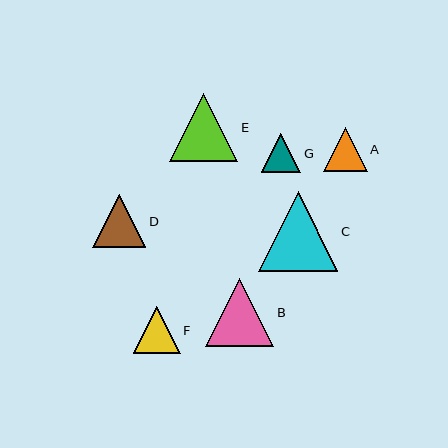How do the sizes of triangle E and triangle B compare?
Triangle E and triangle B are approximately the same size.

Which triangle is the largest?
Triangle C is the largest with a size of approximately 79 pixels.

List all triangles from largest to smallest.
From largest to smallest: C, E, B, D, F, A, G.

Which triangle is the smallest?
Triangle G is the smallest with a size of approximately 39 pixels.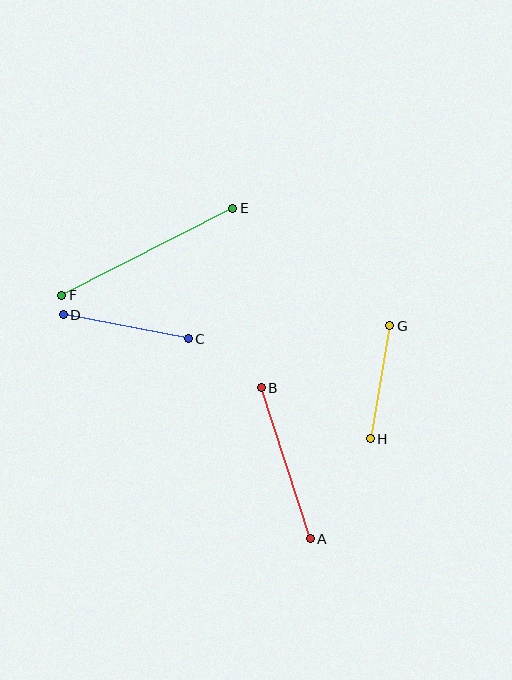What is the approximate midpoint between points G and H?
The midpoint is at approximately (380, 382) pixels.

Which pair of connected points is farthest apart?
Points E and F are farthest apart.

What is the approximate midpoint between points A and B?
The midpoint is at approximately (286, 463) pixels.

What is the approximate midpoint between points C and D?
The midpoint is at approximately (126, 327) pixels.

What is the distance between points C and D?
The distance is approximately 127 pixels.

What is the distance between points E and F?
The distance is approximately 192 pixels.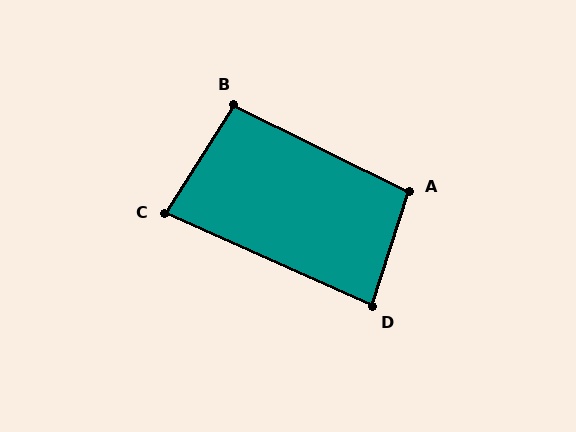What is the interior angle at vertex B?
Approximately 96 degrees (obtuse).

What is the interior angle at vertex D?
Approximately 84 degrees (acute).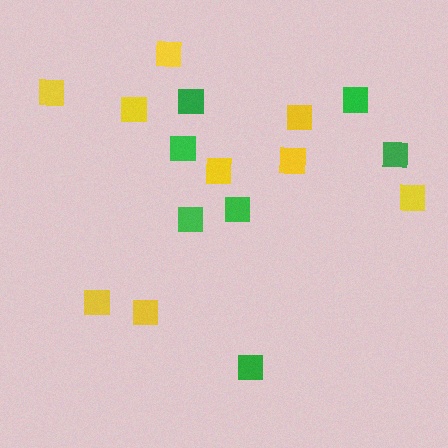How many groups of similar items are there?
There are 2 groups: one group of green squares (7) and one group of yellow squares (9).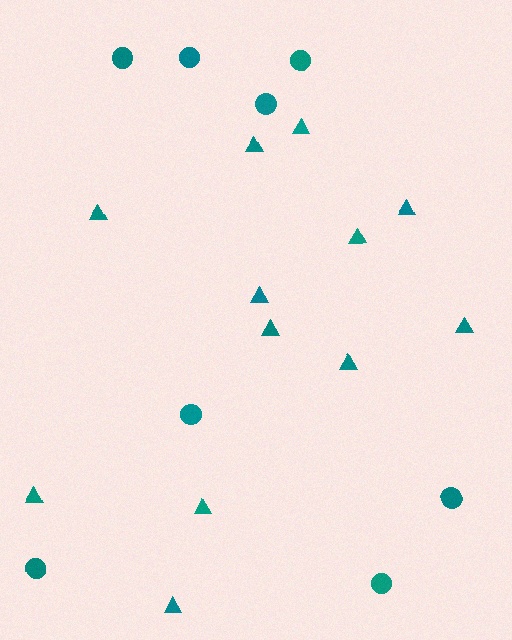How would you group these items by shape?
There are 2 groups: one group of circles (8) and one group of triangles (12).